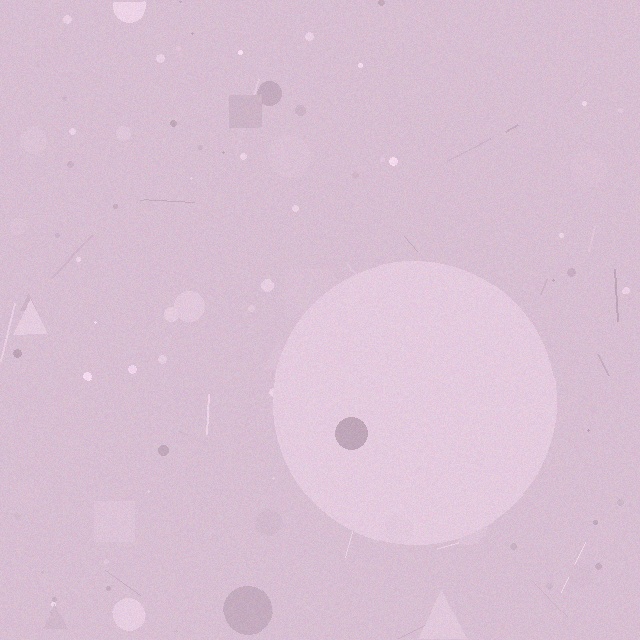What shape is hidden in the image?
A circle is hidden in the image.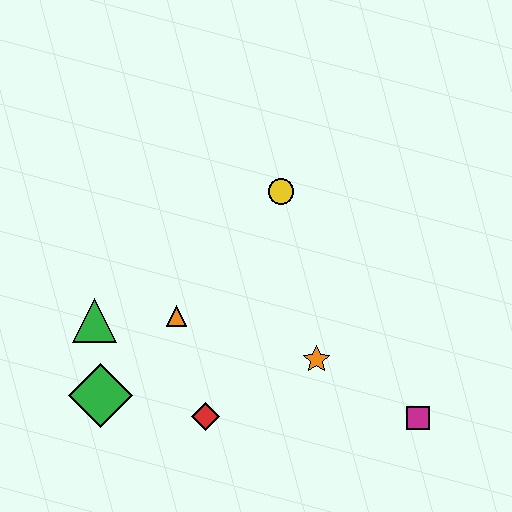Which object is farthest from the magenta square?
The green triangle is farthest from the magenta square.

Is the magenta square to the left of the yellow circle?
No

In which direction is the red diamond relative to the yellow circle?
The red diamond is below the yellow circle.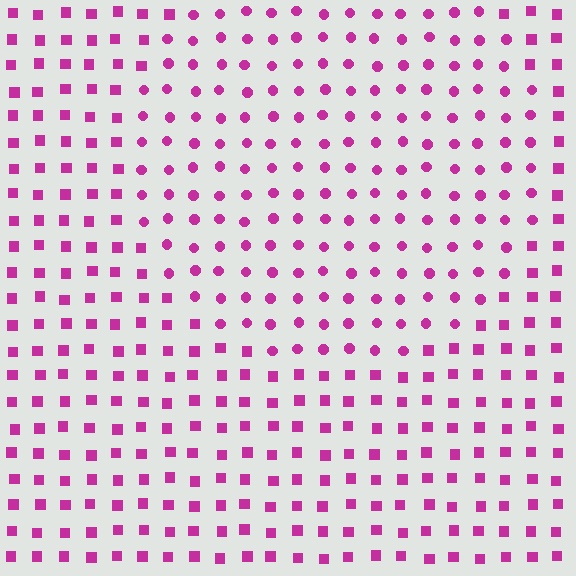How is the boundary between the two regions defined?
The boundary is defined by a change in element shape: circles inside vs. squares outside. All elements share the same color and spacing.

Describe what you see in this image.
The image is filled with small magenta elements arranged in a uniform grid. A circle-shaped region contains circles, while the surrounding area contains squares. The boundary is defined purely by the change in element shape.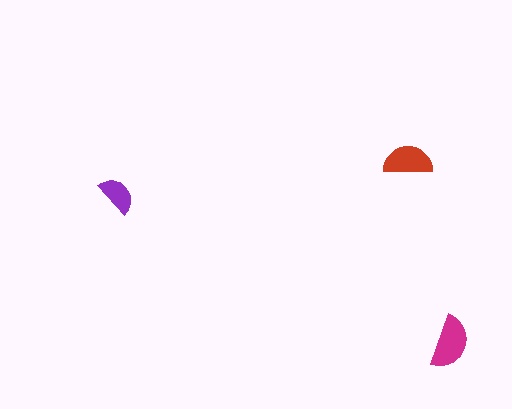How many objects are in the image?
There are 3 objects in the image.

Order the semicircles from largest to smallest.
the magenta one, the red one, the purple one.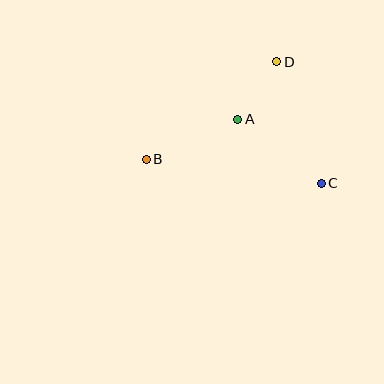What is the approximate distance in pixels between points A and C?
The distance between A and C is approximately 106 pixels.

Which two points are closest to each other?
Points A and D are closest to each other.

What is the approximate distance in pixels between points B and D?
The distance between B and D is approximately 163 pixels.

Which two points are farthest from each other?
Points B and C are farthest from each other.